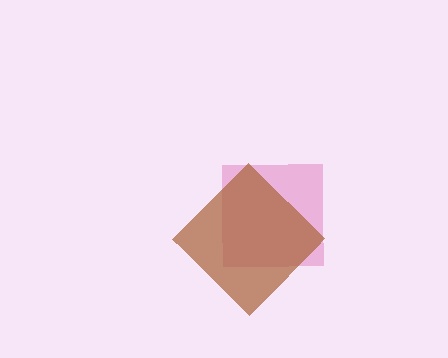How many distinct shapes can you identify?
There are 2 distinct shapes: a pink square, a brown diamond.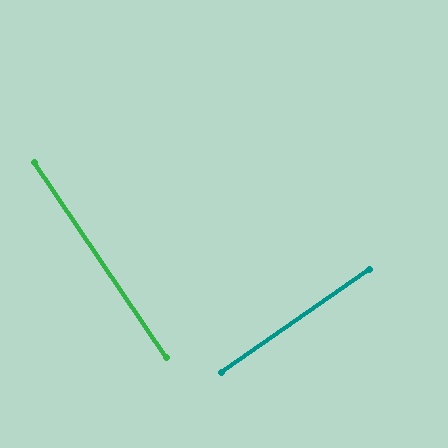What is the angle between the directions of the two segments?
Approximately 89 degrees.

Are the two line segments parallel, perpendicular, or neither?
Perpendicular — they meet at approximately 89°.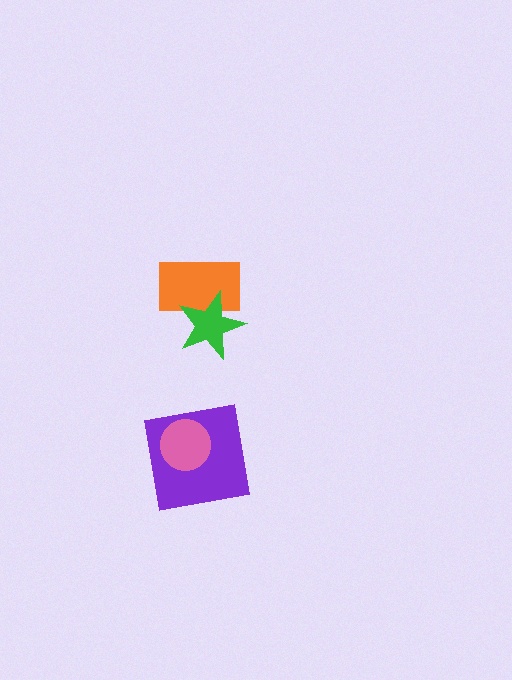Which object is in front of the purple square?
The pink circle is in front of the purple square.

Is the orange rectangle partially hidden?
Yes, it is partially covered by another shape.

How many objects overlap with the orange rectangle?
1 object overlaps with the orange rectangle.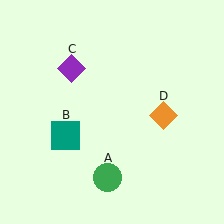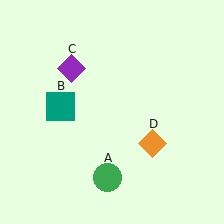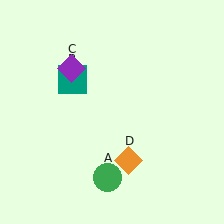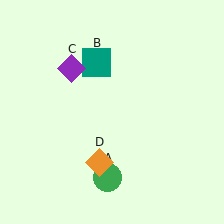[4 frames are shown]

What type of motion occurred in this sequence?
The teal square (object B), orange diamond (object D) rotated clockwise around the center of the scene.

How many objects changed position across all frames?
2 objects changed position: teal square (object B), orange diamond (object D).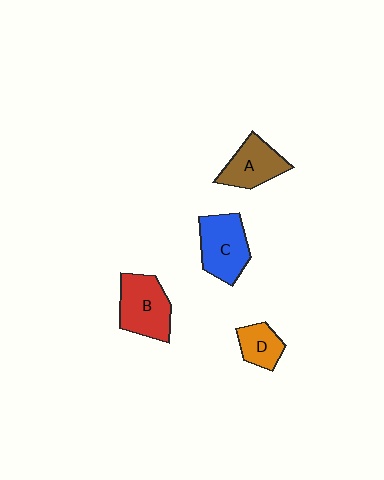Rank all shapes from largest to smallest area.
From largest to smallest: B (red), C (blue), A (brown), D (orange).